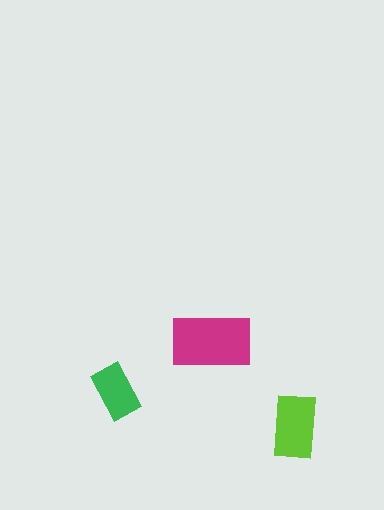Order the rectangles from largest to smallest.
the magenta one, the lime one, the green one.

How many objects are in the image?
There are 3 objects in the image.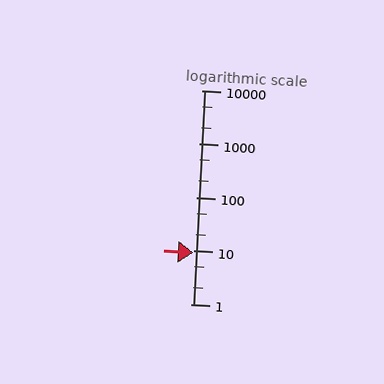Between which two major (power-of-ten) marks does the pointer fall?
The pointer is between 1 and 10.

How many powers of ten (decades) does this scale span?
The scale spans 4 decades, from 1 to 10000.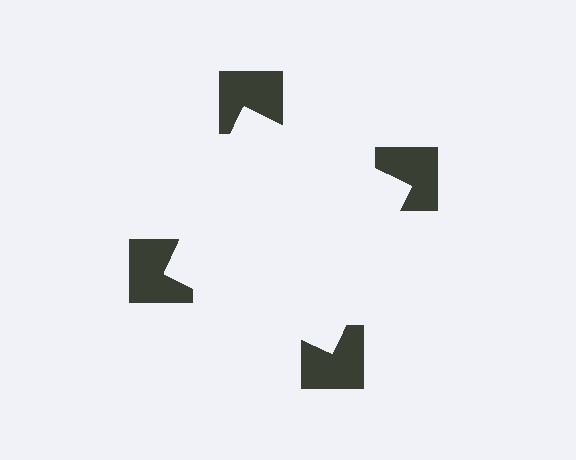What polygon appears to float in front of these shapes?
An illusory square — its edges are inferred from the aligned wedge cuts in the notched squares, not physically drawn.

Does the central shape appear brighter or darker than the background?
It typically appears slightly brighter than the background, even though no actual brightness change is drawn.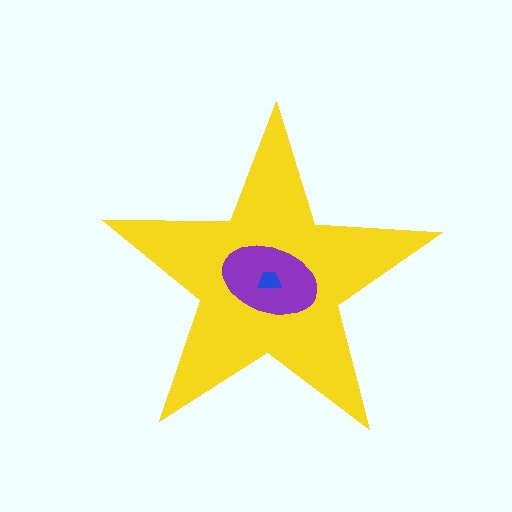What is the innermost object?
The blue trapezoid.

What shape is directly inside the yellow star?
The purple ellipse.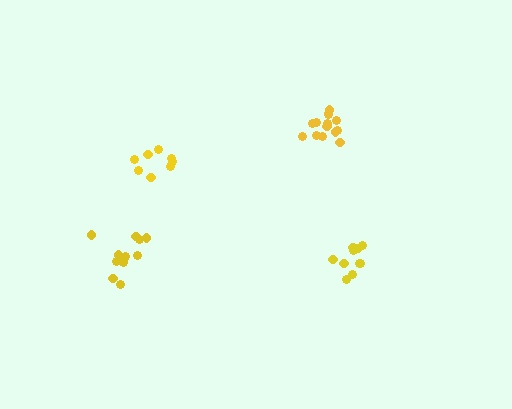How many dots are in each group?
Group 1: 10 dots, Group 2: 8 dots, Group 3: 13 dots, Group 4: 14 dots (45 total).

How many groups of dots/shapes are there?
There are 4 groups.